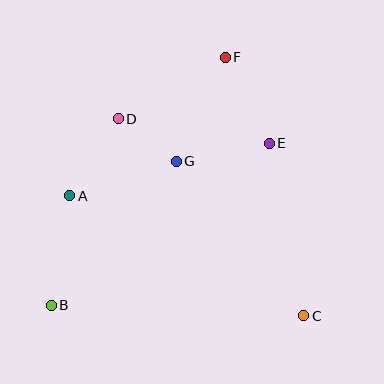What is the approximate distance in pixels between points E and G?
The distance between E and G is approximately 95 pixels.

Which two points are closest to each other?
Points D and G are closest to each other.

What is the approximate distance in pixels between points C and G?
The distance between C and G is approximately 200 pixels.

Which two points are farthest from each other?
Points B and F are farthest from each other.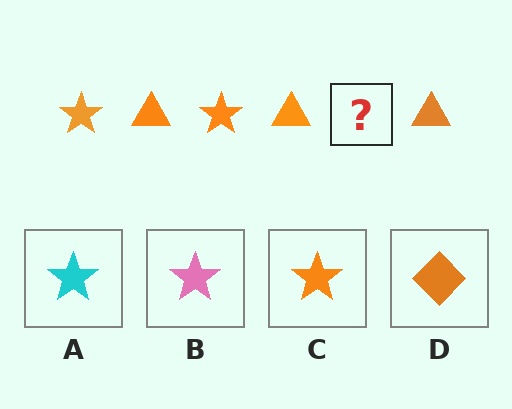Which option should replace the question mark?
Option C.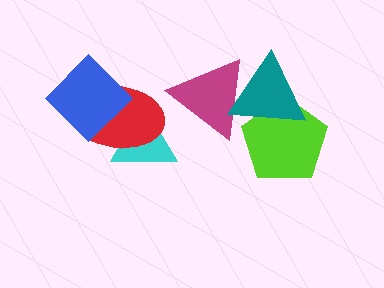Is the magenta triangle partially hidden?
Yes, it is partially covered by another shape.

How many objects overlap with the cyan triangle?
2 objects overlap with the cyan triangle.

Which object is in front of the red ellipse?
The blue diamond is in front of the red ellipse.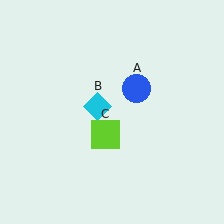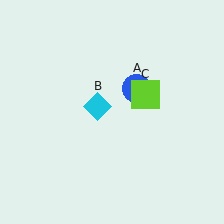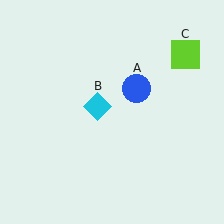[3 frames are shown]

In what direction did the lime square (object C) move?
The lime square (object C) moved up and to the right.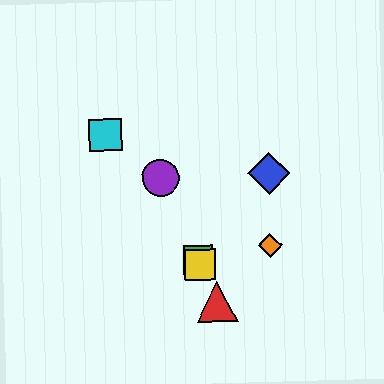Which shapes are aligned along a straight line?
The red triangle, the green square, the yellow square, the purple circle are aligned along a straight line.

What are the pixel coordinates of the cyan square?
The cyan square is at (105, 135).